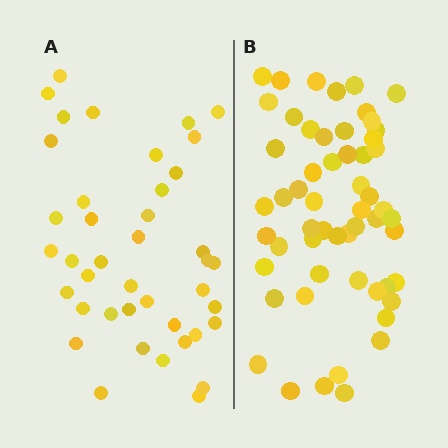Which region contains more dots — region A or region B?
Region B (the right region) has more dots.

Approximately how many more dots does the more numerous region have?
Region B has approximately 15 more dots than region A.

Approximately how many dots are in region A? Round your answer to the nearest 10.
About 40 dots. (The exact count is 41, which rounds to 40.)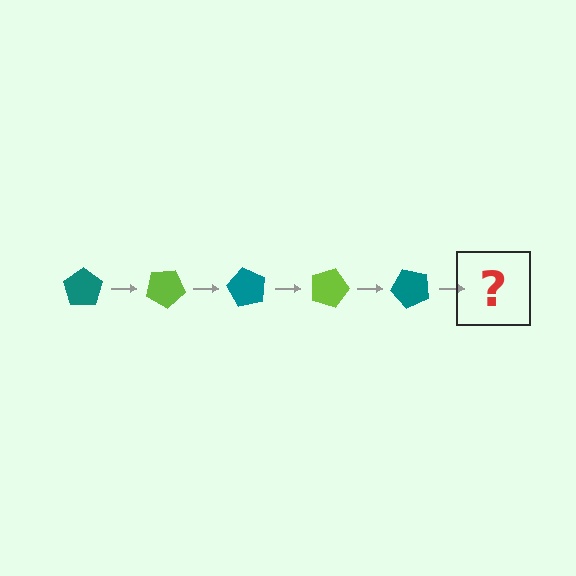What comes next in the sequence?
The next element should be a lime pentagon, rotated 150 degrees from the start.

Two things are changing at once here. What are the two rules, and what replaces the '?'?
The two rules are that it rotates 30 degrees each step and the color cycles through teal and lime. The '?' should be a lime pentagon, rotated 150 degrees from the start.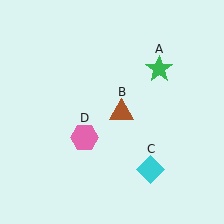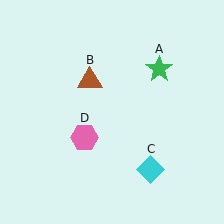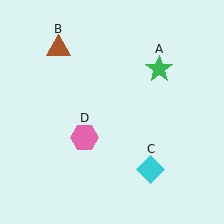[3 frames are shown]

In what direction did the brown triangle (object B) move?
The brown triangle (object B) moved up and to the left.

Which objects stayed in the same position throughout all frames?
Green star (object A) and cyan diamond (object C) and pink hexagon (object D) remained stationary.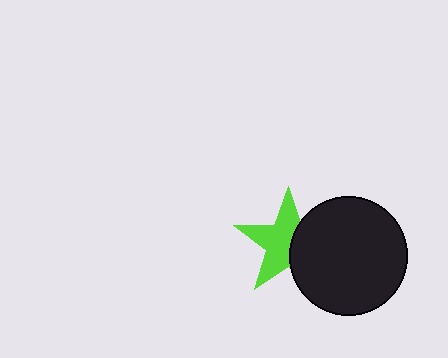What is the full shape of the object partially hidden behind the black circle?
The partially hidden object is a lime star.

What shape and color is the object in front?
The object in front is a black circle.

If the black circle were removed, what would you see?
You would see the complete lime star.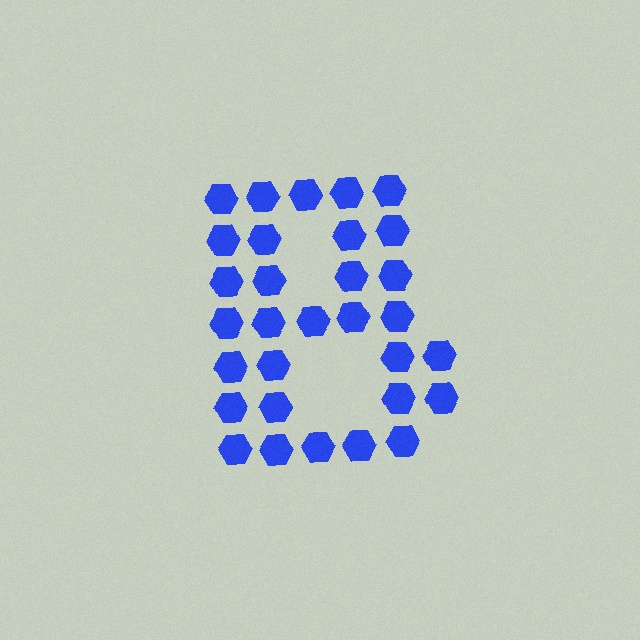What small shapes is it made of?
It is made of small hexagons.